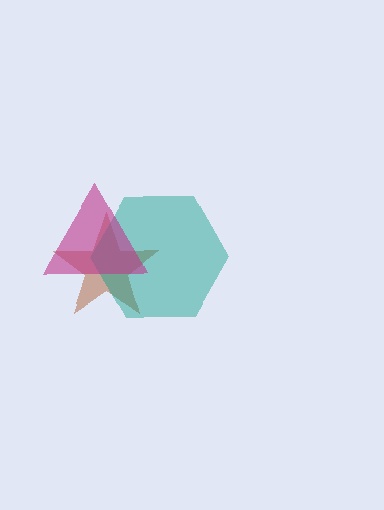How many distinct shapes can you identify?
There are 3 distinct shapes: a brown star, a teal hexagon, a magenta triangle.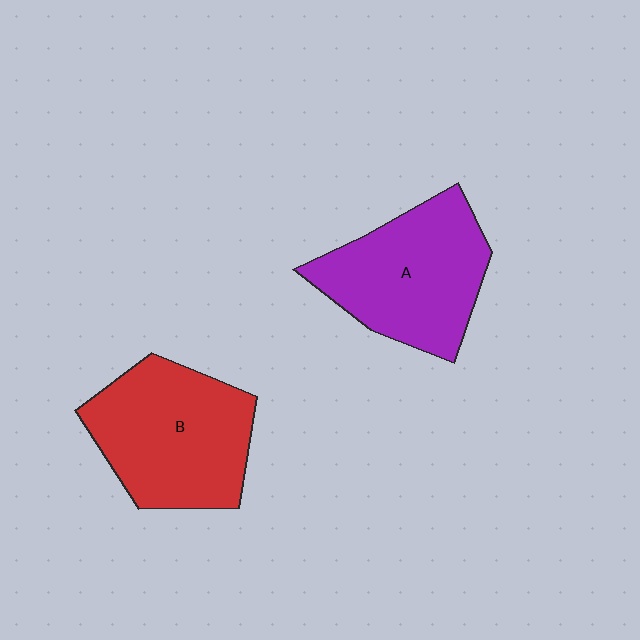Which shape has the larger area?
Shape B (red).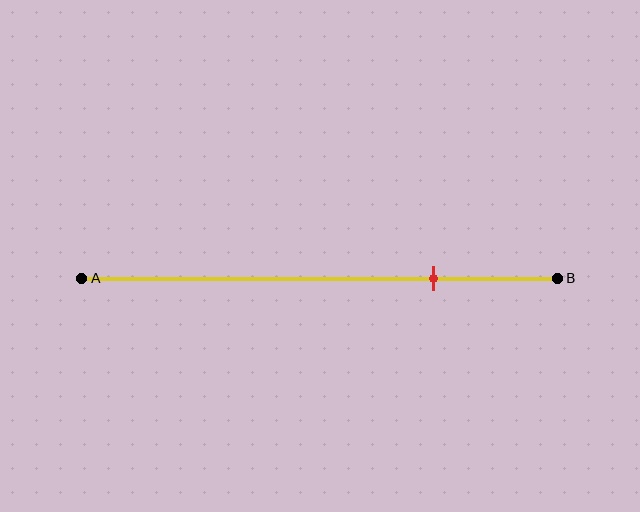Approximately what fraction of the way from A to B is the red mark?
The red mark is approximately 75% of the way from A to B.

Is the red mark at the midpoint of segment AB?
No, the mark is at about 75% from A, not at the 50% midpoint.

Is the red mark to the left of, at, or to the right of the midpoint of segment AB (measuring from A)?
The red mark is to the right of the midpoint of segment AB.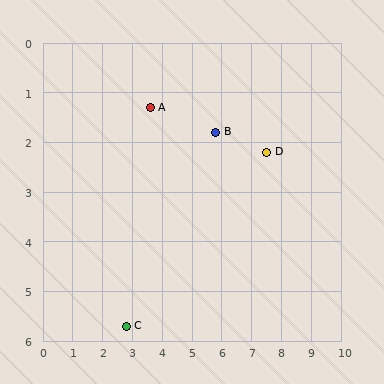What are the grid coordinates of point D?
Point D is at approximately (7.5, 2.2).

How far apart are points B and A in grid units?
Points B and A are about 2.3 grid units apart.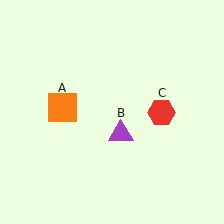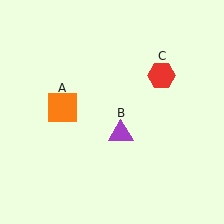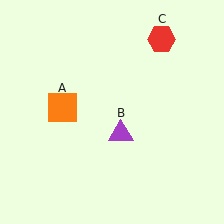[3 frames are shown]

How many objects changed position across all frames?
1 object changed position: red hexagon (object C).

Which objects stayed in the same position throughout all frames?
Orange square (object A) and purple triangle (object B) remained stationary.